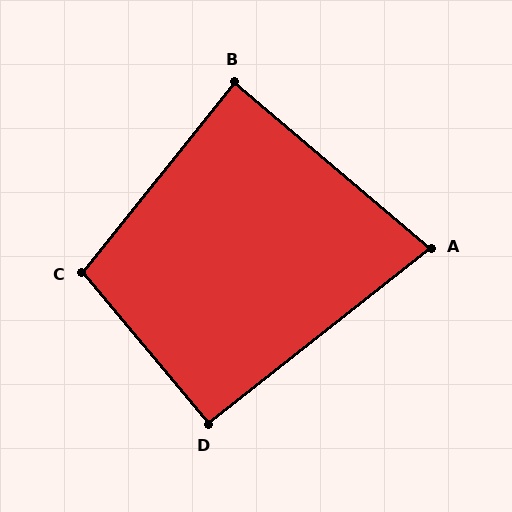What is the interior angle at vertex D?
Approximately 91 degrees (approximately right).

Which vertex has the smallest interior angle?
A, at approximately 79 degrees.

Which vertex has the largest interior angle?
C, at approximately 101 degrees.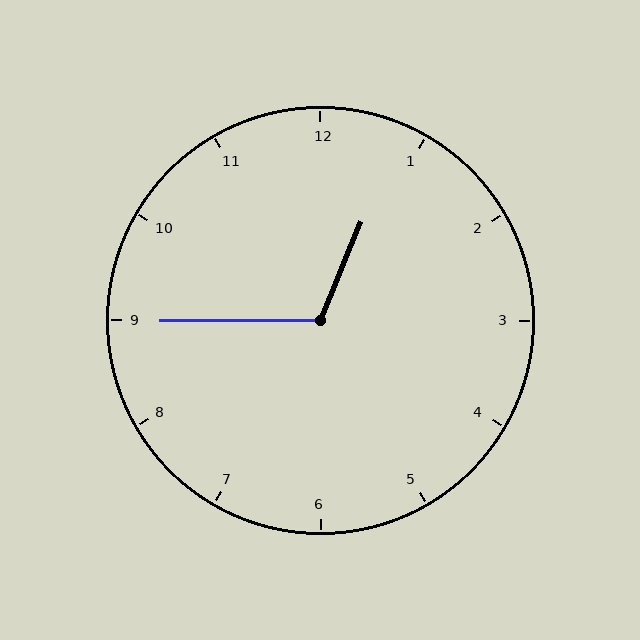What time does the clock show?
12:45.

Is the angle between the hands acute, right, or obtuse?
It is obtuse.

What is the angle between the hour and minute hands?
Approximately 112 degrees.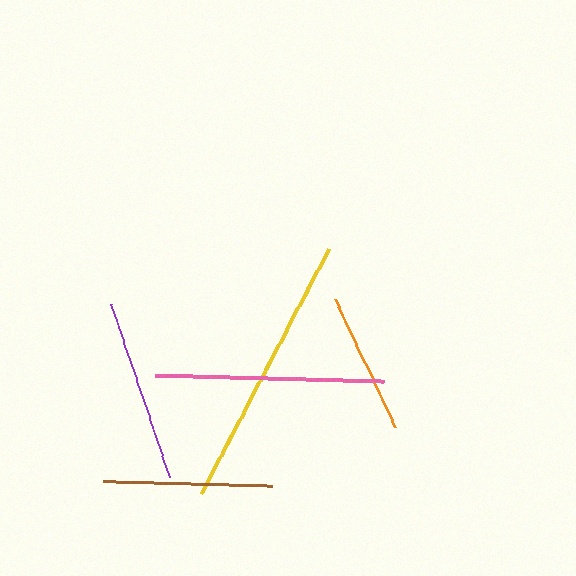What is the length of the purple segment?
The purple segment is approximately 182 pixels long.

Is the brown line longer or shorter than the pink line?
The pink line is longer than the brown line.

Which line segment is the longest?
The yellow line is the longest at approximately 276 pixels.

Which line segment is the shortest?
The orange line is the shortest at approximately 141 pixels.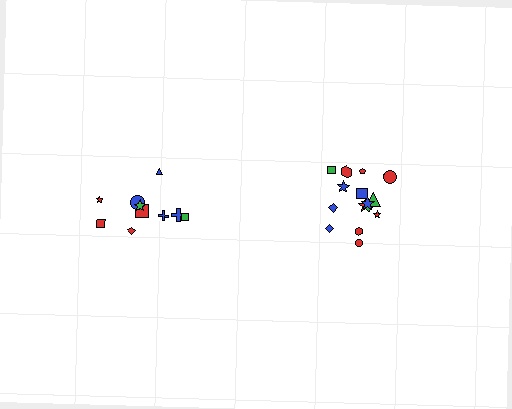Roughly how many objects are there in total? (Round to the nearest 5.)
Roughly 25 objects in total.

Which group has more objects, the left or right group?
The right group.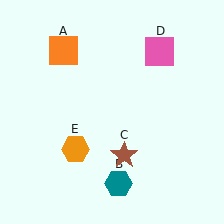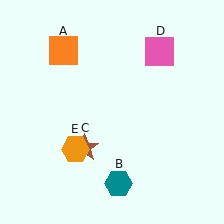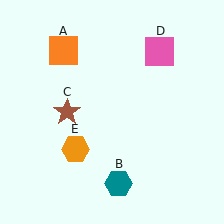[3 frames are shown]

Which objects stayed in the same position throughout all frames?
Orange square (object A) and teal hexagon (object B) and pink square (object D) and orange hexagon (object E) remained stationary.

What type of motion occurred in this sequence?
The brown star (object C) rotated clockwise around the center of the scene.